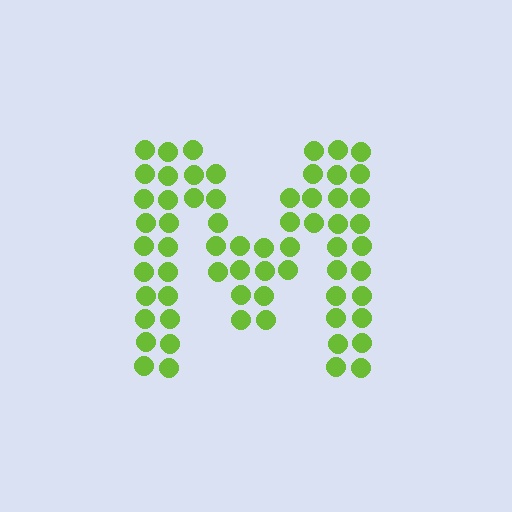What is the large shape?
The large shape is the letter M.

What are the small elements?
The small elements are circles.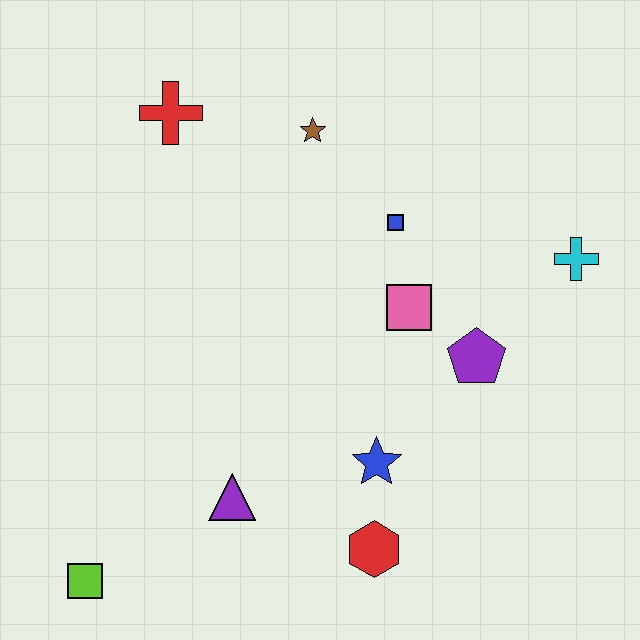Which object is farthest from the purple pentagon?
The lime square is farthest from the purple pentagon.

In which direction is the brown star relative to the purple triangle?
The brown star is above the purple triangle.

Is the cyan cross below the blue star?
No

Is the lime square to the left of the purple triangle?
Yes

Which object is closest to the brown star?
The blue square is closest to the brown star.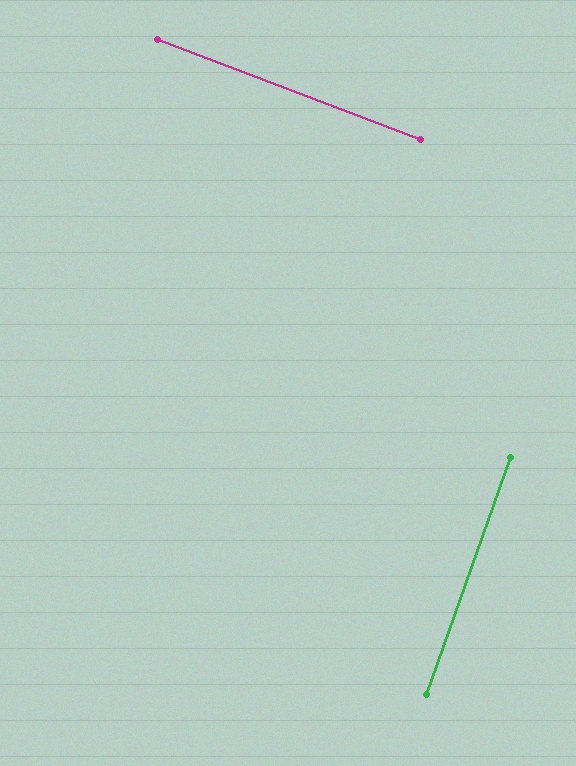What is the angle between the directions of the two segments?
Approximately 89 degrees.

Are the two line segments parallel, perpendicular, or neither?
Perpendicular — they meet at approximately 89°.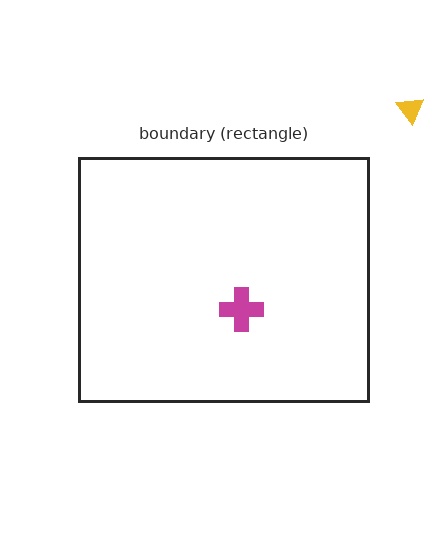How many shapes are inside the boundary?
1 inside, 1 outside.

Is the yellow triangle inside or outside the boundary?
Outside.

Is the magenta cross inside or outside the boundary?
Inside.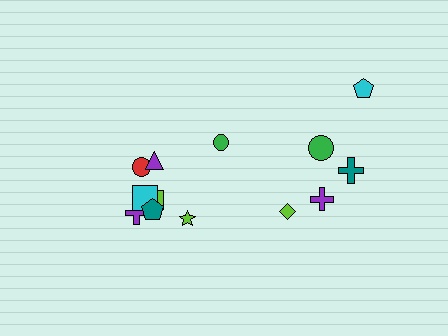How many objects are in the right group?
There are 5 objects.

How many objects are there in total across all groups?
There are 13 objects.